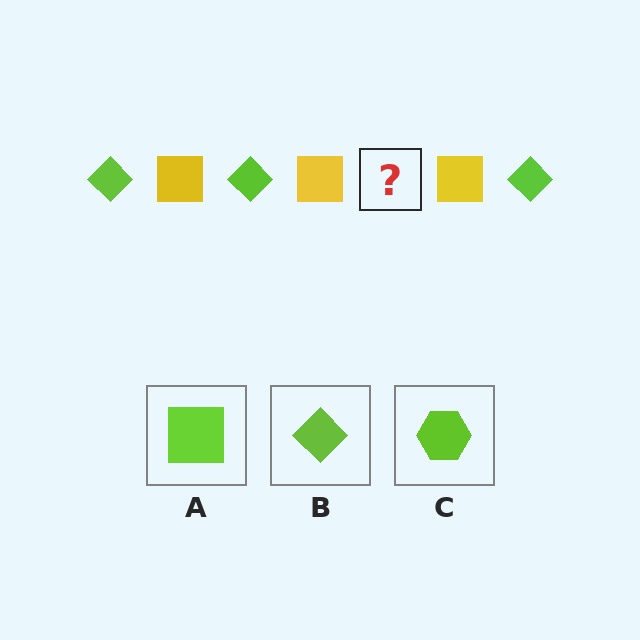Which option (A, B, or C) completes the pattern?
B.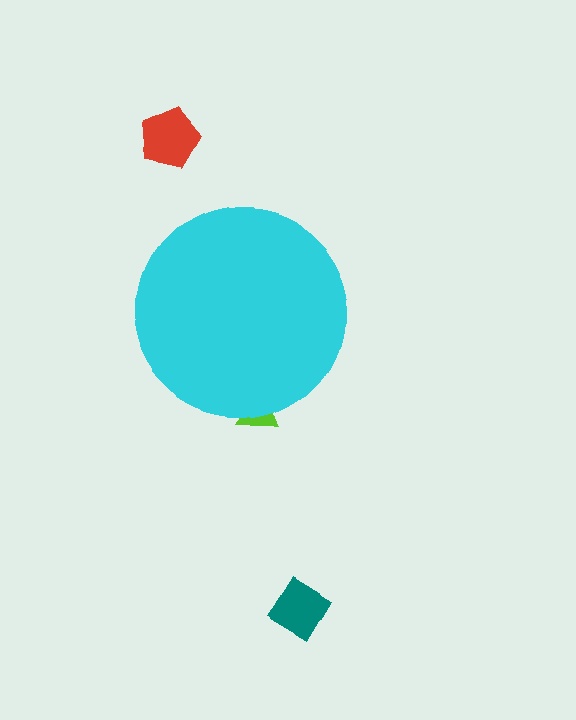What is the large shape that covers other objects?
A cyan circle.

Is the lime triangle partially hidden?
Yes, the lime triangle is partially hidden behind the cyan circle.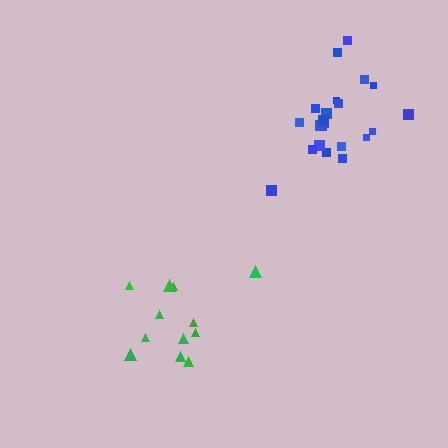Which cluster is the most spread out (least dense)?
Green.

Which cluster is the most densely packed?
Blue.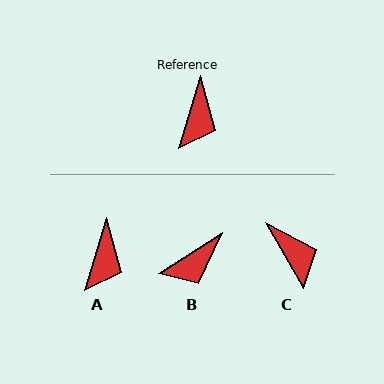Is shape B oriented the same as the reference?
No, it is off by about 41 degrees.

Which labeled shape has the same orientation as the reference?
A.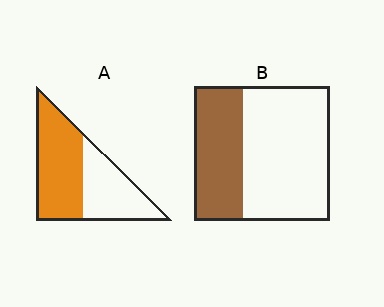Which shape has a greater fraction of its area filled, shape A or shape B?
Shape A.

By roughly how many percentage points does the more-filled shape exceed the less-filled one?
By roughly 20 percentage points (A over B).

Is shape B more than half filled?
No.